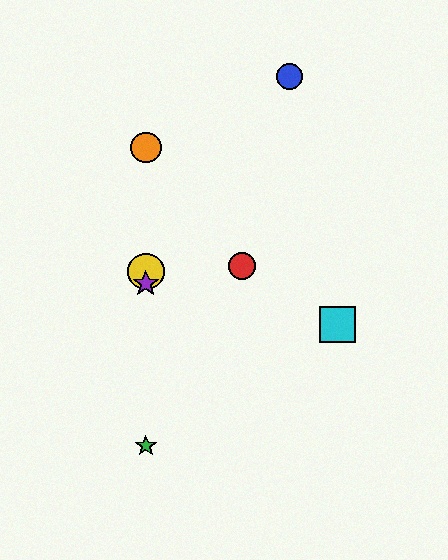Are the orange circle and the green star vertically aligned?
Yes, both are at x≈146.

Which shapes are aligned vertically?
The green star, the yellow circle, the purple star, the orange circle are aligned vertically.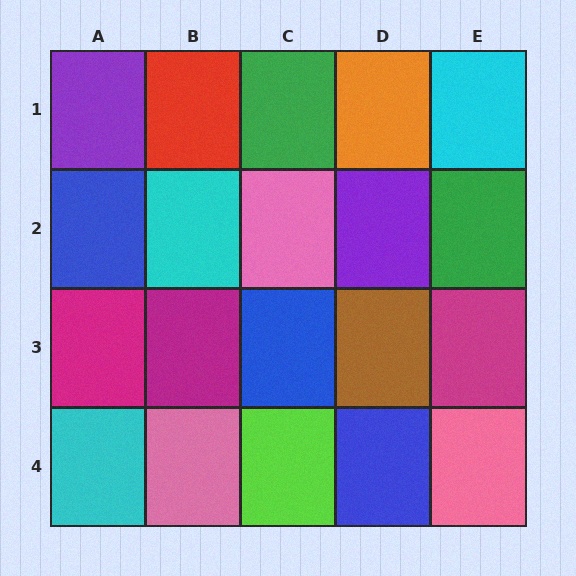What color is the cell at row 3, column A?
Magenta.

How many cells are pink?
3 cells are pink.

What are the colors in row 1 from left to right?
Purple, red, green, orange, cyan.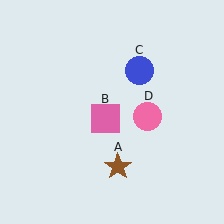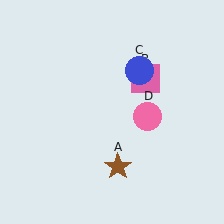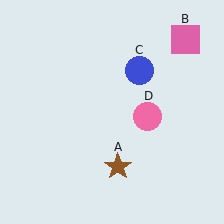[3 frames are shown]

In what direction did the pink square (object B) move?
The pink square (object B) moved up and to the right.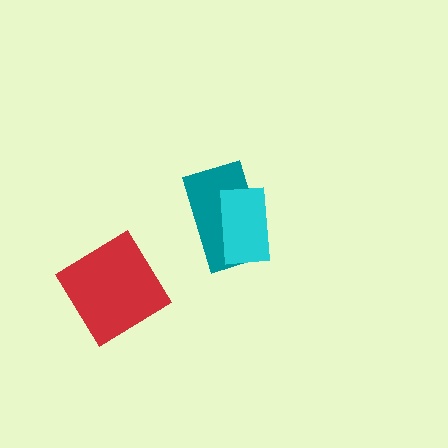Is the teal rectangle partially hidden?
Yes, it is partially covered by another shape.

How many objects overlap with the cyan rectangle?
1 object overlaps with the cyan rectangle.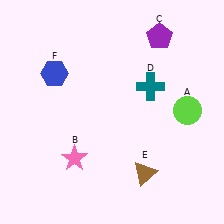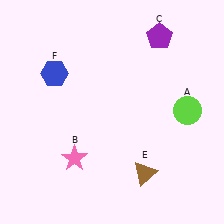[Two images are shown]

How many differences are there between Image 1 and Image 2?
There is 1 difference between the two images.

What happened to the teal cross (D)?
The teal cross (D) was removed in Image 2. It was in the top-right area of Image 1.